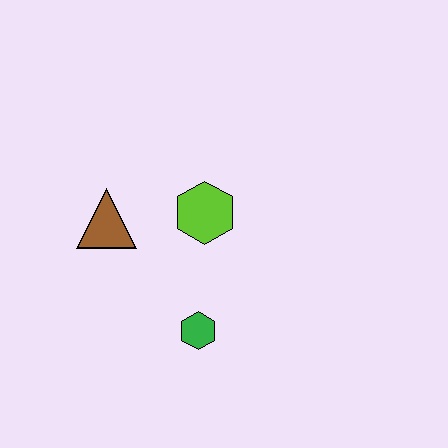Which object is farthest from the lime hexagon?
The green hexagon is farthest from the lime hexagon.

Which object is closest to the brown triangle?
The lime hexagon is closest to the brown triangle.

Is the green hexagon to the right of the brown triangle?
Yes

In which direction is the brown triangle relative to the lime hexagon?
The brown triangle is to the left of the lime hexagon.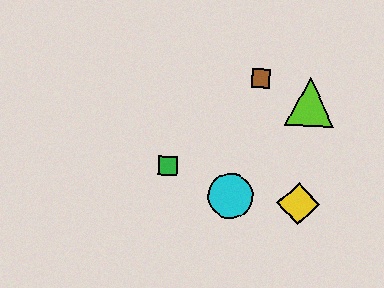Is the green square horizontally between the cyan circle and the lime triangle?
No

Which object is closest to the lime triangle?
The brown square is closest to the lime triangle.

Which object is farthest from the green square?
The lime triangle is farthest from the green square.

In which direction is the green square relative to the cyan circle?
The green square is to the left of the cyan circle.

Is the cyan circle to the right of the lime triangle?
No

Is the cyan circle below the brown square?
Yes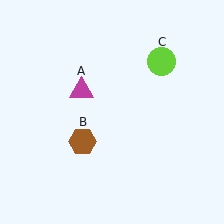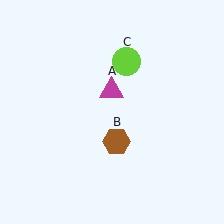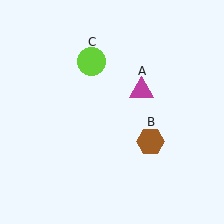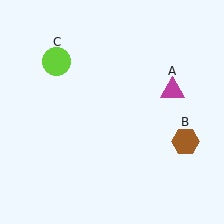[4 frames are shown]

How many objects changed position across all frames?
3 objects changed position: magenta triangle (object A), brown hexagon (object B), lime circle (object C).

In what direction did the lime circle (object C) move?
The lime circle (object C) moved left.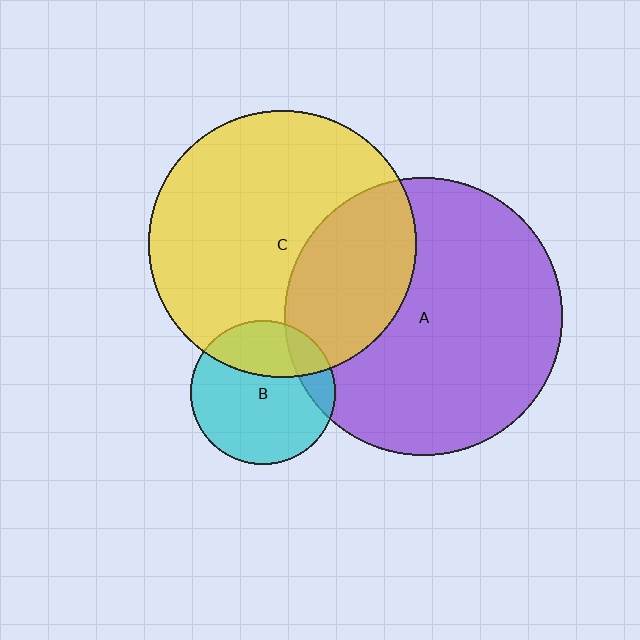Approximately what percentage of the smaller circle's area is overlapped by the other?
Approximately 15%.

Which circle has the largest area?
Circle A (purple).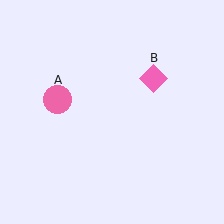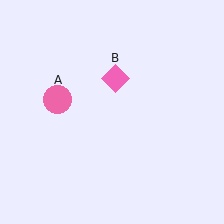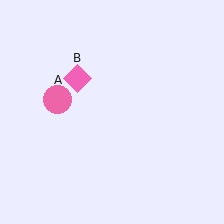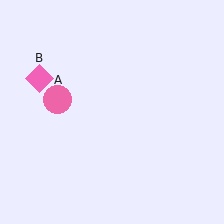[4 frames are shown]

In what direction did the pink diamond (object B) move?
The pink diamond (object B) moved left.